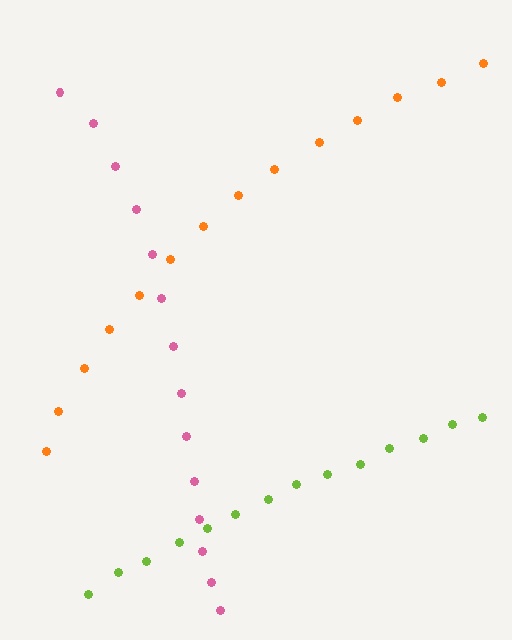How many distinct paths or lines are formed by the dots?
There are 3 distinct paths.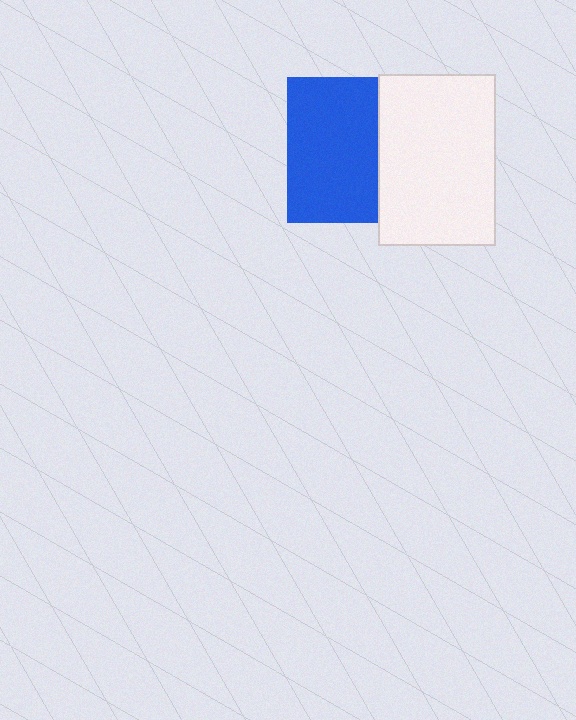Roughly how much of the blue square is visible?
About half of it is visible (roughly 62%).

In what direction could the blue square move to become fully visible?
The blue square could move left. That would shift it out from behind the white rectangle entirely.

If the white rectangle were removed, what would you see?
You would see the complete blue square.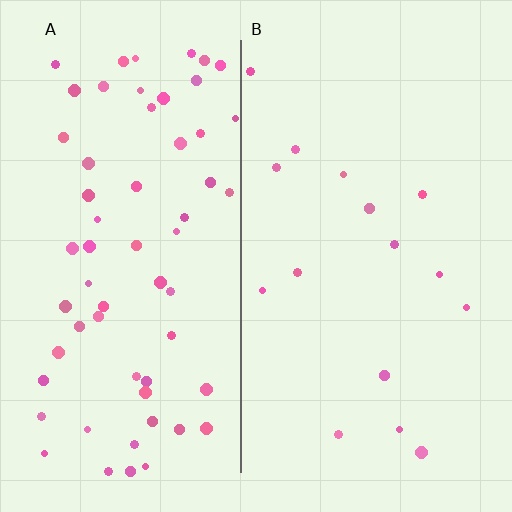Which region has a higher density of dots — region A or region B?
A (the left).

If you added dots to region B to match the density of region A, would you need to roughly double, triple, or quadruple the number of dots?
Approximately quadruple.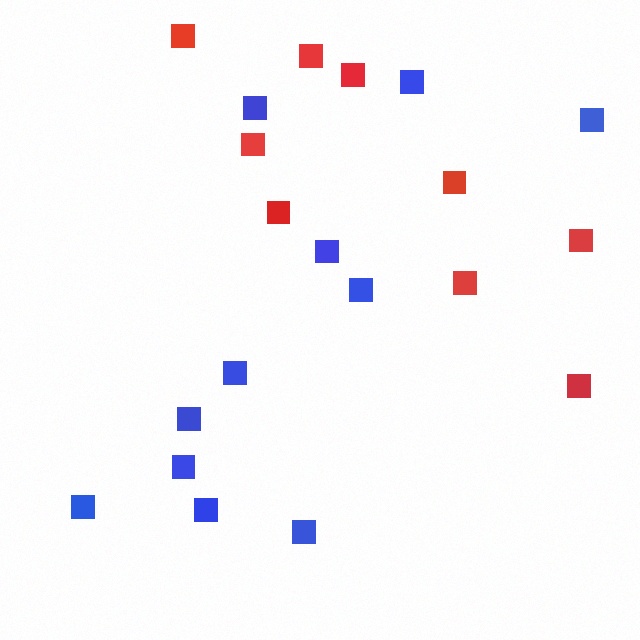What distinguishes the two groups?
There are 2 groups: one group of blue squares (11) and one group of red squares (9).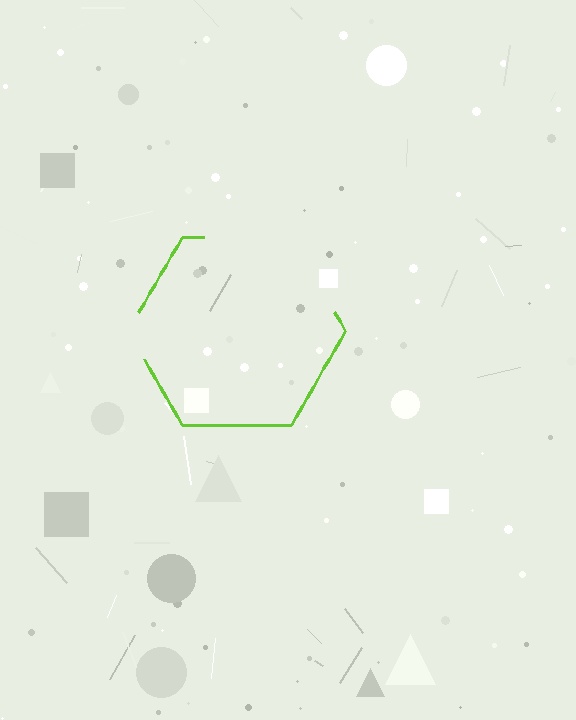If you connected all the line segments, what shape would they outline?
They would outline a hexagon.